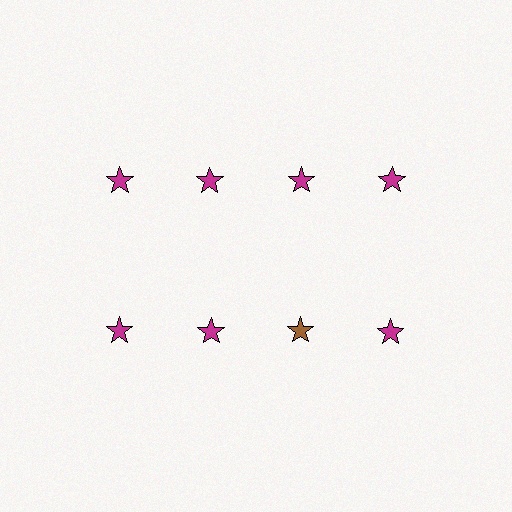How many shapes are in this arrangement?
There are 8 shapes arranged in a grid pattern.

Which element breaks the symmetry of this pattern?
The brown star in the second row, center column breaks the symmetry. All other shapes are magenta stars.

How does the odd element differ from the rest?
It has a different color: brown instead of magenta.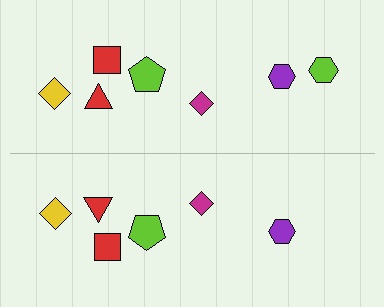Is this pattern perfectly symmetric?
No, the pattern is not perfectly symmetric. A lime hexagon is missing from the bottom side.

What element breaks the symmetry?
A lime hexagon is missing from the bottom side.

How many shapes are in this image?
There are 13 shapes in this image.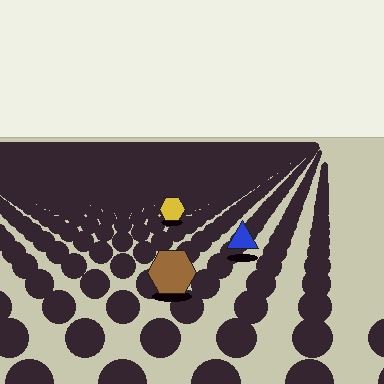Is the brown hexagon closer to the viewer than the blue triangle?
Yes. The brown hexagon is closer — you can tell from the texture gradient: the ground texture is coarser near it.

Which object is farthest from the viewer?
The yellow hexagon is farthest from the viewer. It appears smaller and the ground texture around it is denser.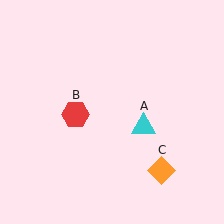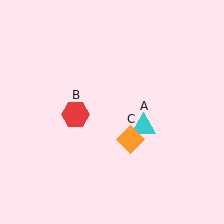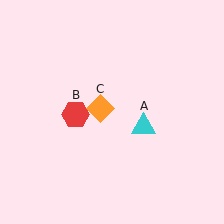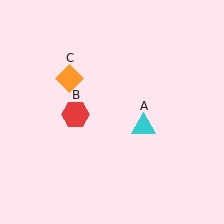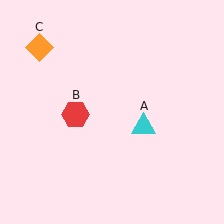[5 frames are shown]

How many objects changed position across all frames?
1 object changed position: orange diamond (object C).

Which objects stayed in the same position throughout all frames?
Cyan triangle (object A) and red hexagon (object B) remained stationary.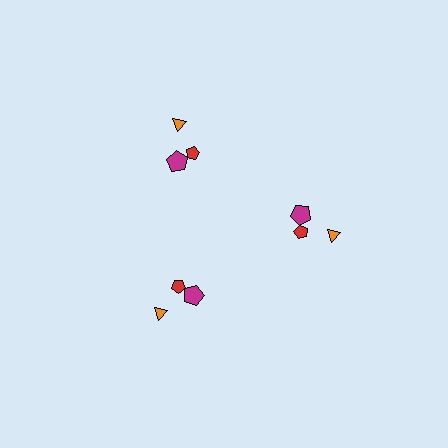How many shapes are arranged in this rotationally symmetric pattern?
There are 9 shapes, arranged in 3 groups of 3.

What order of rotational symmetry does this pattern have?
This pattern has 3-fold rotational symmetry.